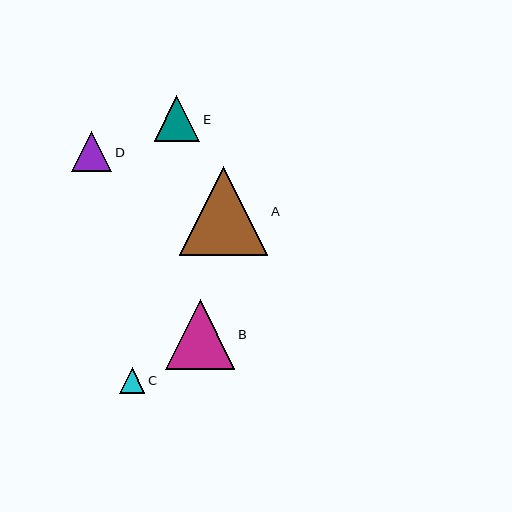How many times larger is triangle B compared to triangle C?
Triangle B is approximately 2.7 times the size of triangle C.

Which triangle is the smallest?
Triangle C is the smallest with a size of approximately 26 pixels.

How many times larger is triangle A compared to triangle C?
Triangle A is approximately 3.5 times the size of triangle C.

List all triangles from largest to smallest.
From largest to smallest: A, B, E, D, C.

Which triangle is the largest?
Triangle A is the largest with a size of approximately 88 pixels.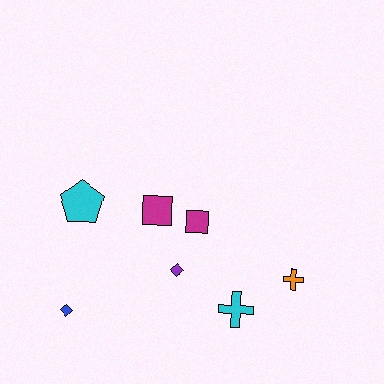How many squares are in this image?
There are 2 squares.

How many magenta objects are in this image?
There are 2 magenta objects.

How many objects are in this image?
There are 7 objects.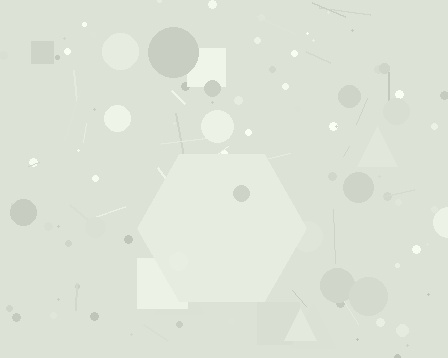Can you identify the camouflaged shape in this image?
The camouflaged shape is a hexagon.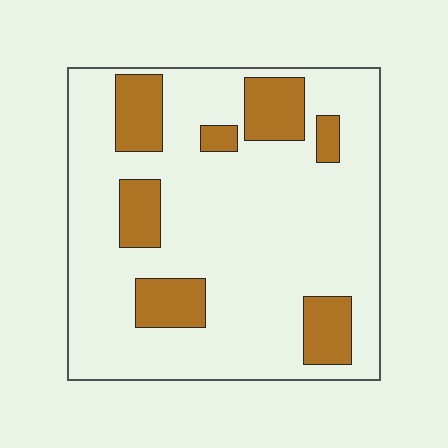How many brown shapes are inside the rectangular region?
7.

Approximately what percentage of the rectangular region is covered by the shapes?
Approximately 20%.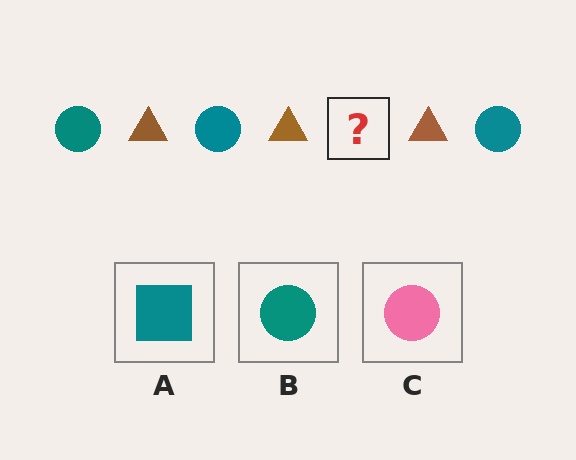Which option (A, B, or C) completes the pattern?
B.